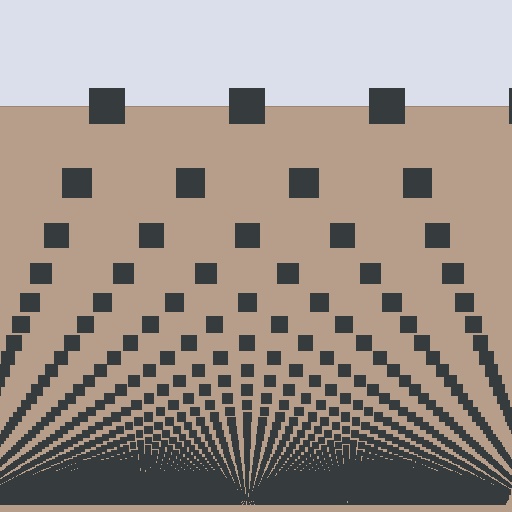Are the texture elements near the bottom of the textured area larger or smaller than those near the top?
Smaller. The gradient is inverted — elements near the bottom are smaller and denser.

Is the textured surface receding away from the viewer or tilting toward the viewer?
The surface appears to tilt toward the viewer. Texture elements get larger and sparser toward the top.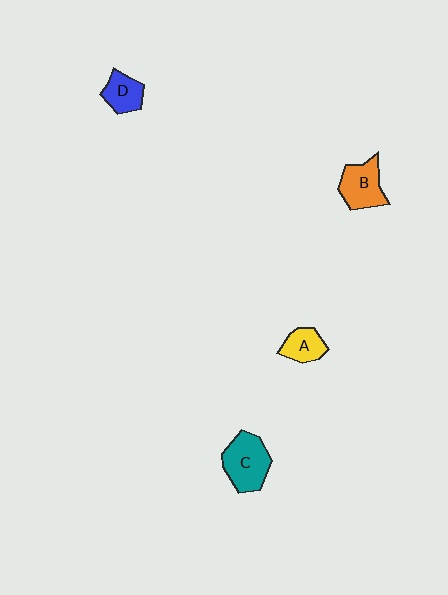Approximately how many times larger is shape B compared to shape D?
Approximately 1.4 times.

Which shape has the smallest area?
Shape A (yellow).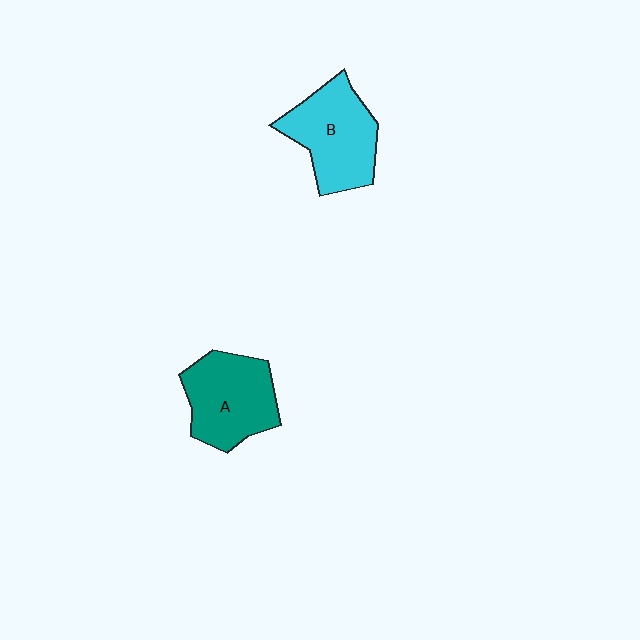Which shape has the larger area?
Shape B (cyan).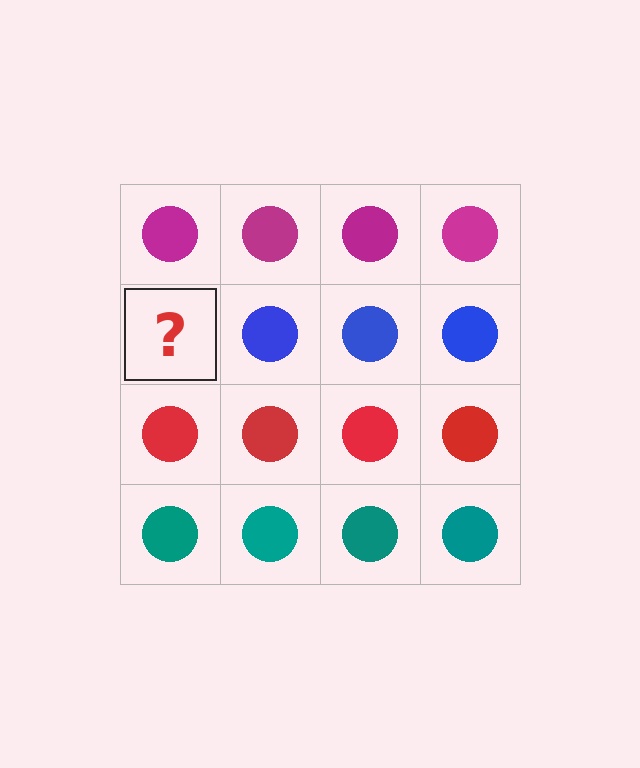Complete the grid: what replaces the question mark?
The question mark should be replaced with a blue circle.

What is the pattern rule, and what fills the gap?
The rule is that each row has a consistent color. The gap should be filled with a blue circle.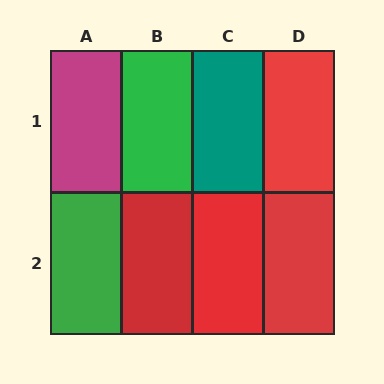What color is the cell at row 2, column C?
Red.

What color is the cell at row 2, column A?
Green.